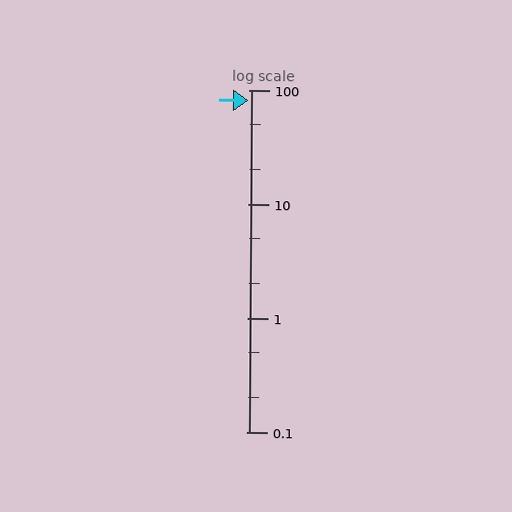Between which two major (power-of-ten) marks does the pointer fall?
The pointer is between 10 and 100.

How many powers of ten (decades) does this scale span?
The scale spans 3 decades, from 0.1 to 100.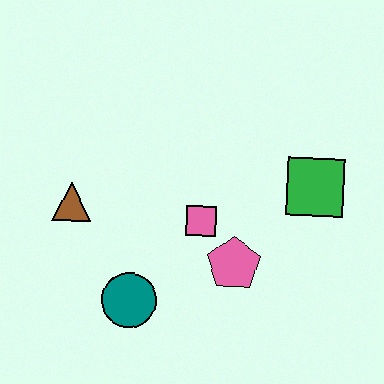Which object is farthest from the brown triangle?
The green square is farthest from the brown triangle.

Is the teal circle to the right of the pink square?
No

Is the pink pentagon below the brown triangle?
Yes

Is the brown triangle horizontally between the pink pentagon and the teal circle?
No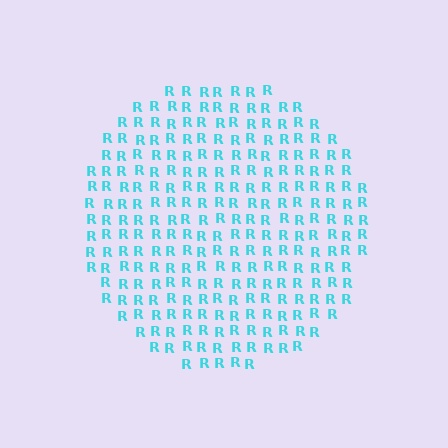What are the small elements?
The small elements are letter R's.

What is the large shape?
The large shape is a circle.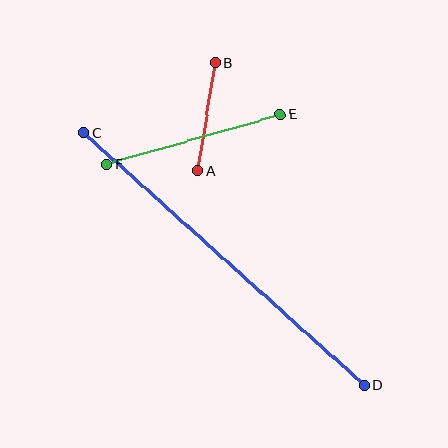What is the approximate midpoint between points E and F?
The midpoint is at approximately (194, 140) pixels.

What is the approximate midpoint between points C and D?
The midpoint is at approximately (224, 259) pixels.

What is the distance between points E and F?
The distance is approximately 180 pixels.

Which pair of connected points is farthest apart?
Points C and D are farthest apart.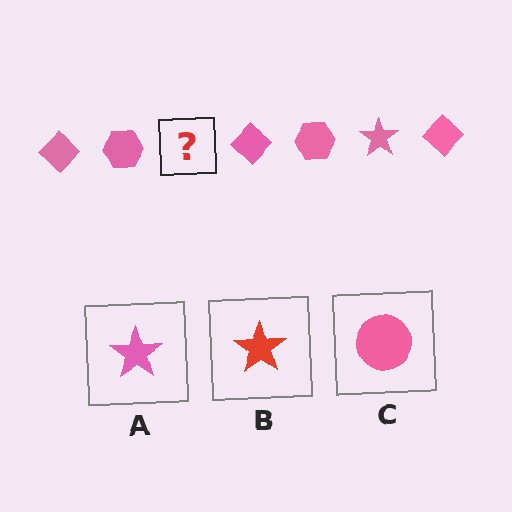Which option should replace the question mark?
Option A.